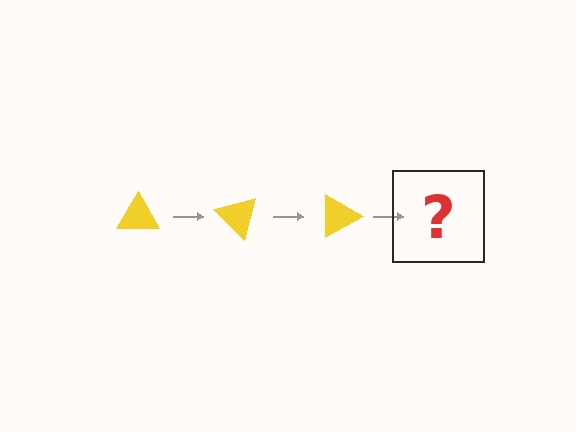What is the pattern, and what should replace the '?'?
The pattern is that the triangle rotates 45 degrees each step. The '?' should be a yellow triangle rotated 135 degrees.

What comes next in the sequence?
The next element should be a yellow triangle rotated 135 degrees.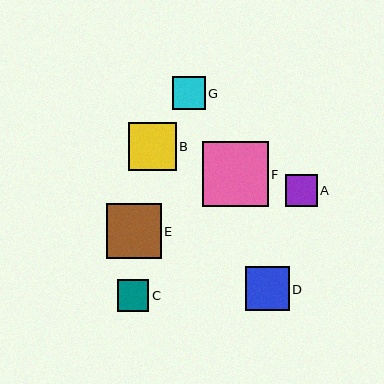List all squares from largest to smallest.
From largest to smallest: F, E, B, D, G, C, A.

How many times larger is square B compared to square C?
Square B is approximately 1.5 times the size of square C.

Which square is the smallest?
Square A is the smallest with a size of approximately 31 pixels.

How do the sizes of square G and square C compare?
Square G and square C are approximately the same size.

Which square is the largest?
Square F is the largest with a size of approximately 65 pixels.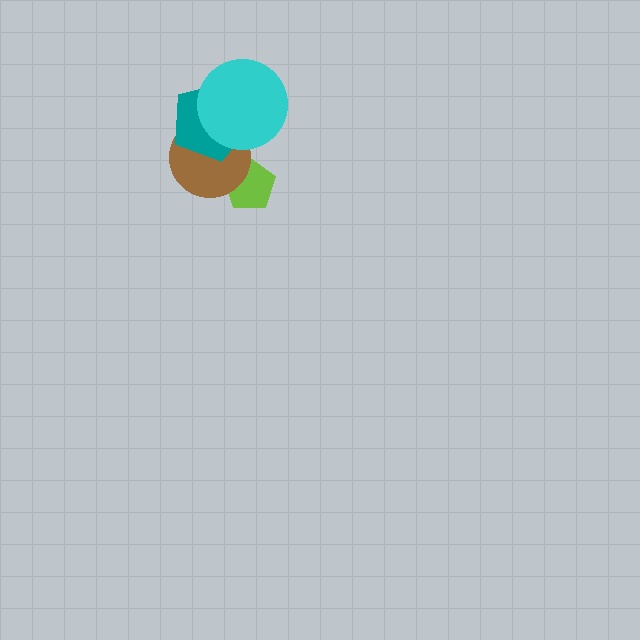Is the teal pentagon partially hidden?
Yes, it is partially covered by another shape.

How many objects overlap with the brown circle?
3 objects overlap with the brown circle.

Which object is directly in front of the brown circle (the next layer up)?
The teal pentagon is directly in front of the brown circle.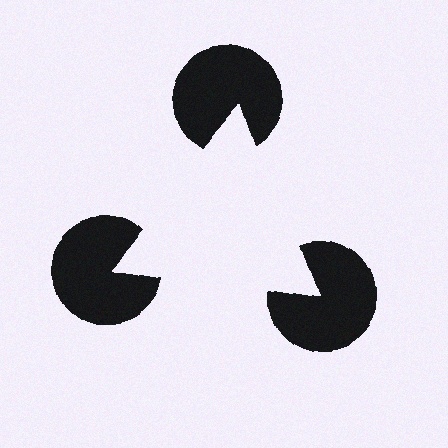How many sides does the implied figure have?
3 sides.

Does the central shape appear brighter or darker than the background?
It typically appears slightly brighter than the background, even though no actual brightness change is drawn.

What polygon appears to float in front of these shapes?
An illusory triangle — its edges are inferred from the aligned wedge cuts in the pac-man discs, not physically drawn.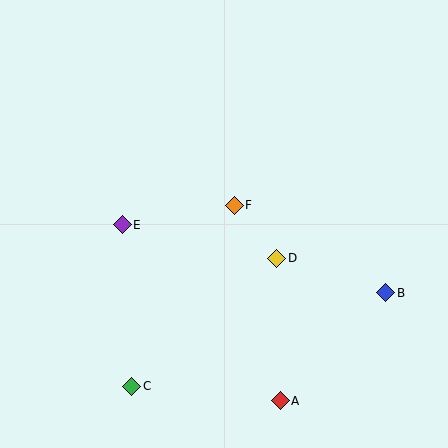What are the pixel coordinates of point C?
Point C is at (132, 386).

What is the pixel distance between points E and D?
The distance between E and D is 158 pixels.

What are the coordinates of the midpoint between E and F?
The midpoint between E and F is at (178, 215).